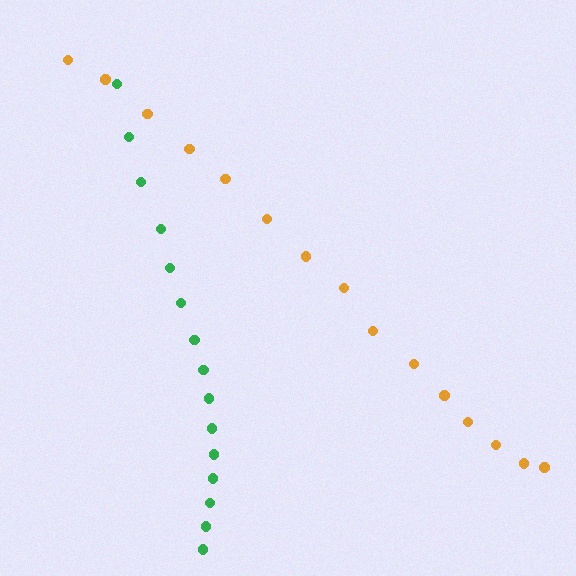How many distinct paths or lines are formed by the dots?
There are 2 distinct paths.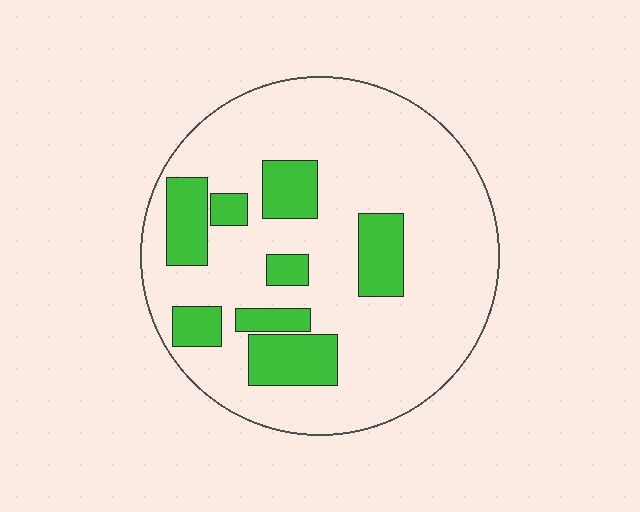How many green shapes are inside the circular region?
8.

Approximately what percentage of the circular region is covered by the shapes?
Approximately 20%.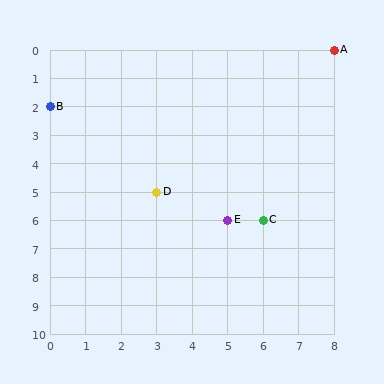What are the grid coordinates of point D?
Point D is at grid coordinates (3, 5).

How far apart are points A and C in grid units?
Points A and C are 2 columns and 6 rows apart (about 6.3 grid units diagonally).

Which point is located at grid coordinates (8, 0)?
Point A is at (8, 0).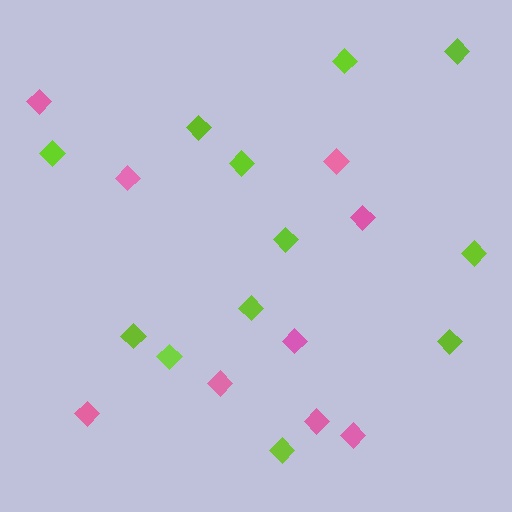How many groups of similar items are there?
There are 2 groups: one group of pink diamonds (9) and one group of lime diamonds (12).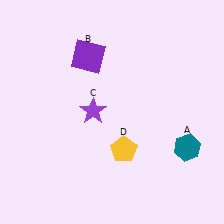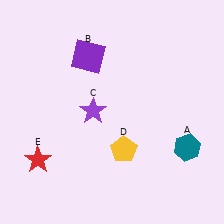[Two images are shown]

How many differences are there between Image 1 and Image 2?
There is 1 difference between the two images.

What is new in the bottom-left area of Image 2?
A red star (E) was added in the bottom-left area of Image 2.